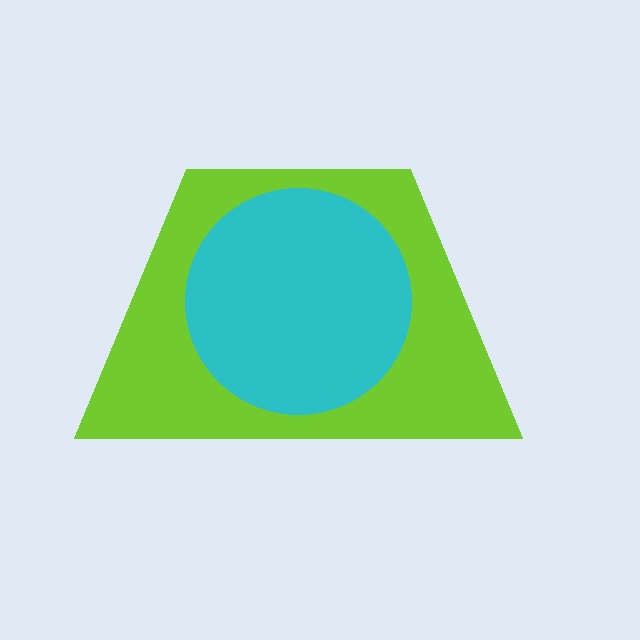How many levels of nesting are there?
2.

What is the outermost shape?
The lime trapezoid.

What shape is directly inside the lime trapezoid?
The cyan circle.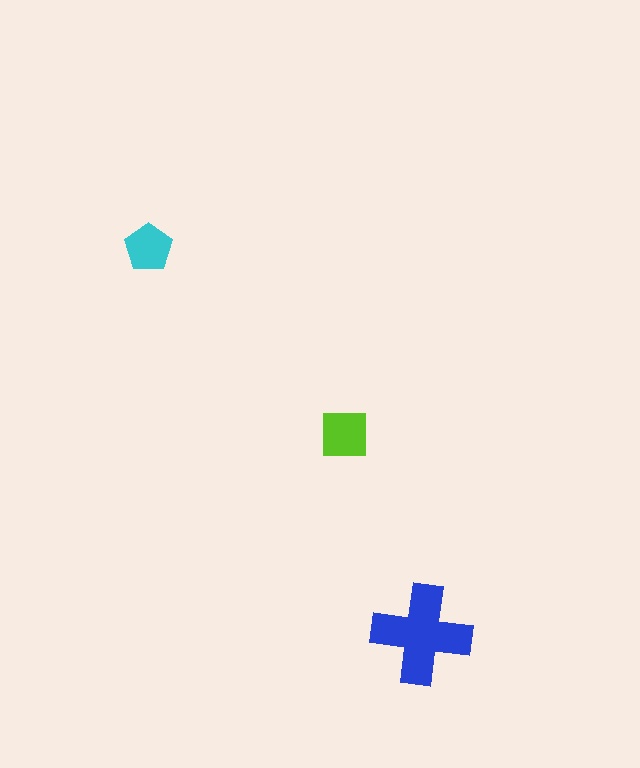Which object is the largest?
The blue cross.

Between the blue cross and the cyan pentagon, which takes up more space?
The blue cross.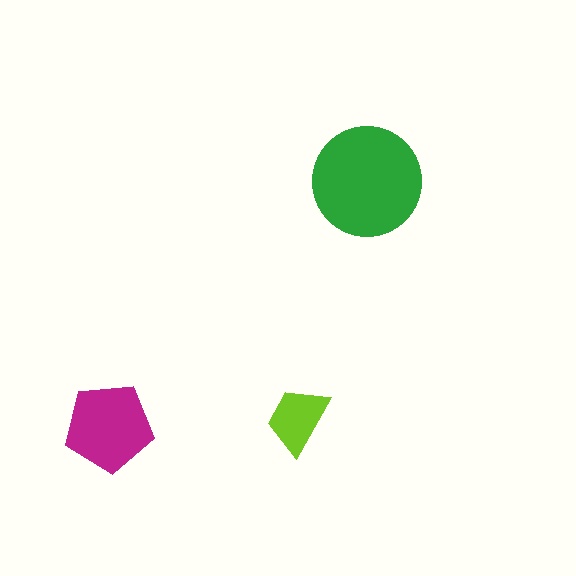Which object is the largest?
The green circle.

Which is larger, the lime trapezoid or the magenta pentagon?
The magenta pentagon.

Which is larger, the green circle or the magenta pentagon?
The green circle.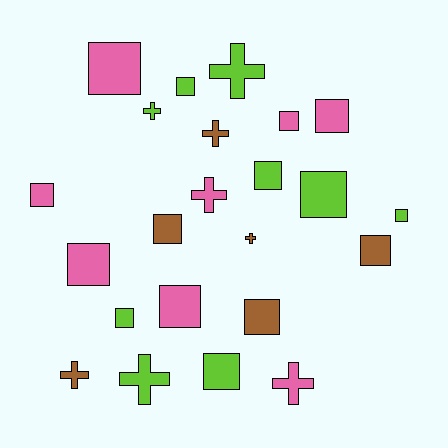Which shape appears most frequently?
Square, with 15 objects.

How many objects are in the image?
There are 23 objects.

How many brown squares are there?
There are 3 brown squares.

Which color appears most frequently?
Lime, with 9 objects.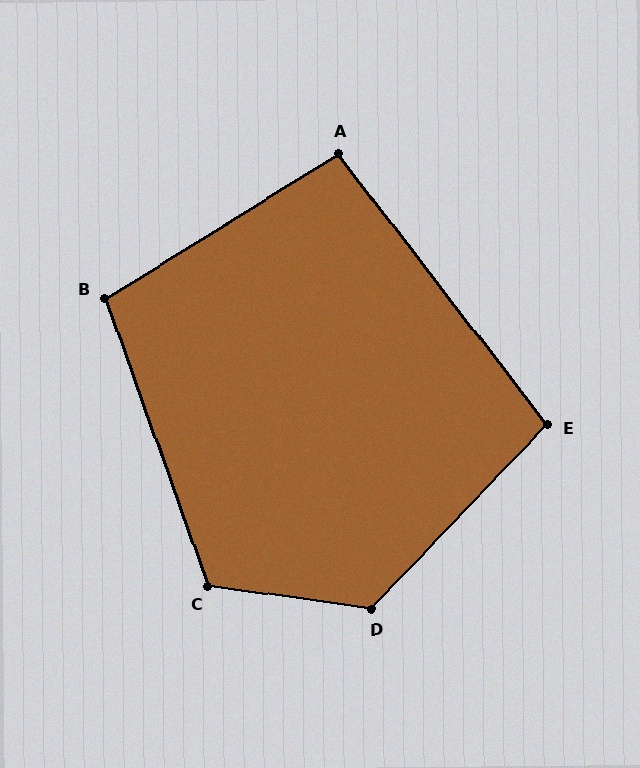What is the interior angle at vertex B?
Approximately 102 degrees (obtuse).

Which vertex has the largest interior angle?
D, at approximately 126 degrees.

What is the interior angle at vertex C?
Approximately 118 degrees (obtuse).